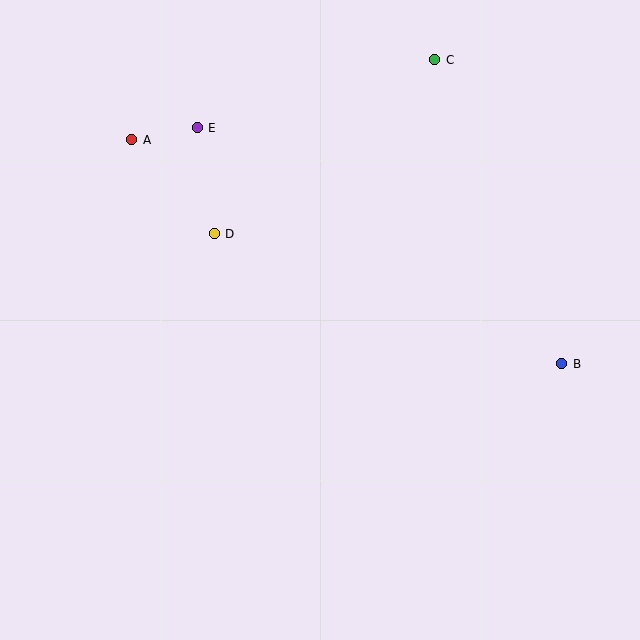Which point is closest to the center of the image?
Point D at (214, 234) is closest to the center.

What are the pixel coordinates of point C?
Point C is at (435, 60).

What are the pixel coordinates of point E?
Point E is at (197, 128).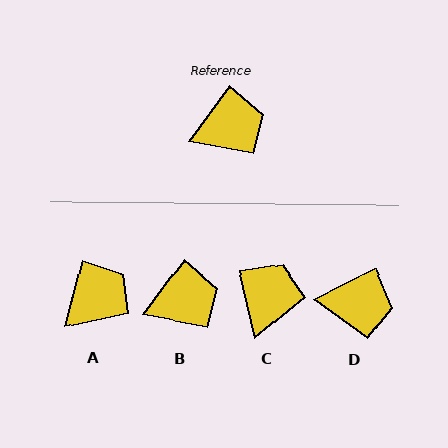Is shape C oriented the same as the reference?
No, it is off by about 49 degrees.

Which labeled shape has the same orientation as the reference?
B.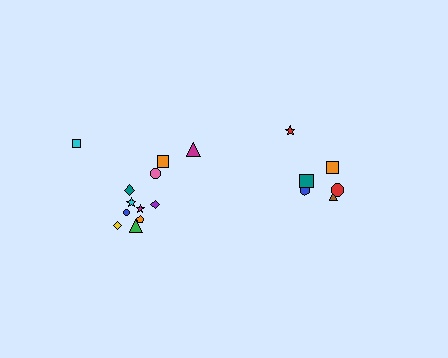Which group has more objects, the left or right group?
The left group.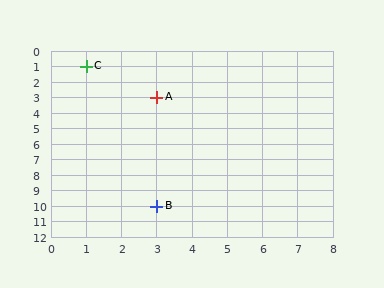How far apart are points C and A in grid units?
Points C and A are 2 columns and 2 rows apart (about 2.8 grid units diagonally).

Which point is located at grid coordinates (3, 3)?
Point A is at (3, 3).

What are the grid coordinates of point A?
Point A is at grid coordinates (3, 3).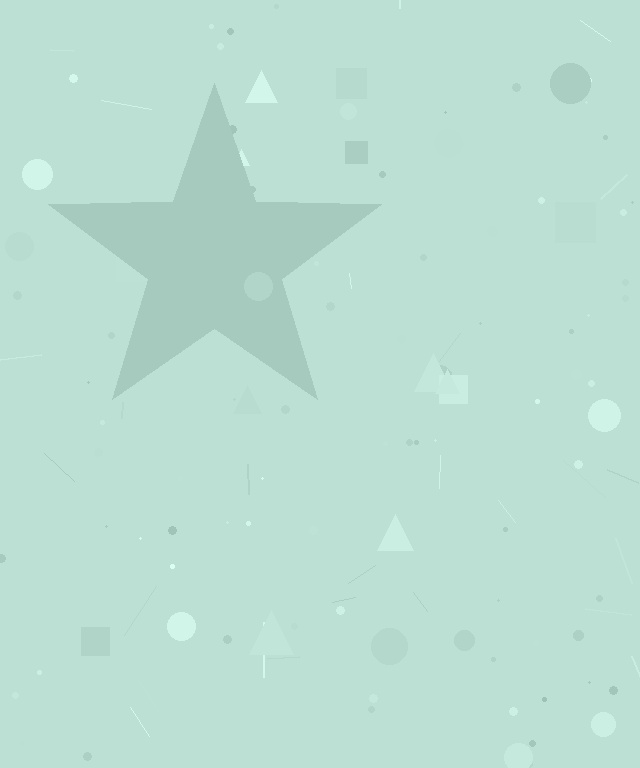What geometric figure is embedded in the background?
A star is embedded in the background.